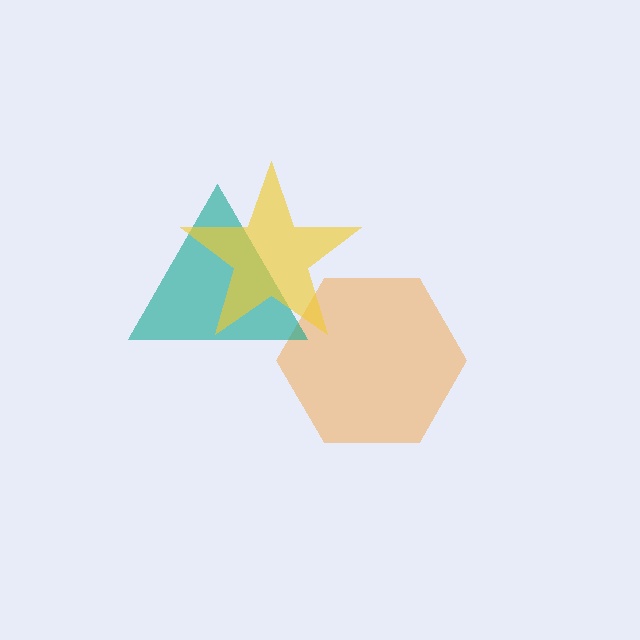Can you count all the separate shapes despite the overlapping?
Yes, there are 3 separate shapes.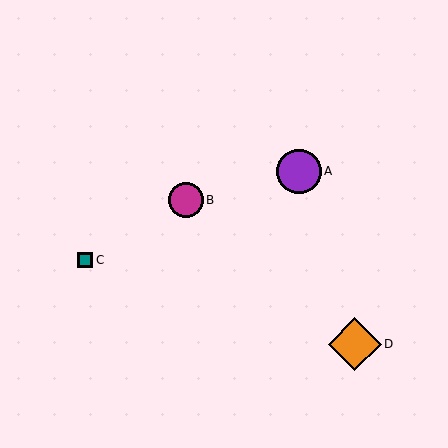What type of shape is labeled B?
Shape B is a magenta circle.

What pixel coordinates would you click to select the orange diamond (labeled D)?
Click at (355, 344) to select the orange diamond D.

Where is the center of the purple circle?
The center of the purple circle is at (299, 171).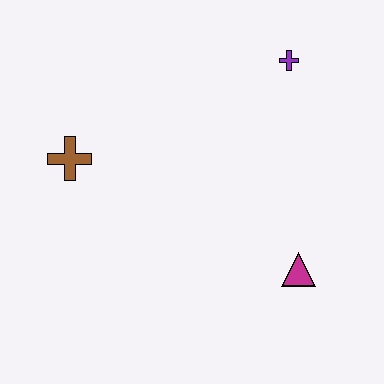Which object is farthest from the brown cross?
The magenta triangle is farthest from the brown cross.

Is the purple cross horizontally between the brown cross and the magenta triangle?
Yes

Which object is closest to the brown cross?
The purple cross is closest to the brown cross.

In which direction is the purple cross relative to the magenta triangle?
The purple cross is above the magenta triangle.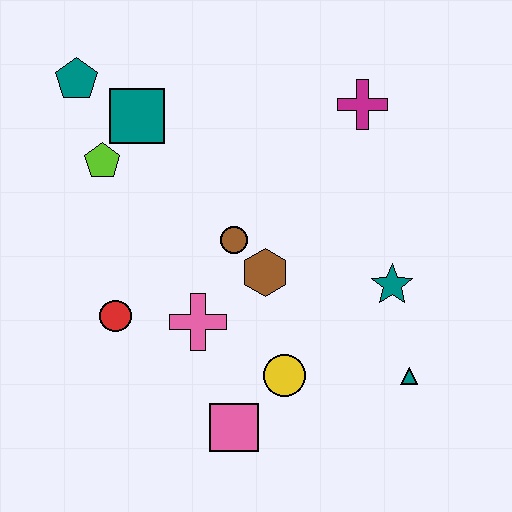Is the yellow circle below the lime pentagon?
Yes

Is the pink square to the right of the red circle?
Yes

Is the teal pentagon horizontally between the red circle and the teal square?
No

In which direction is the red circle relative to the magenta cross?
The red circle is to the left of the magenta cross.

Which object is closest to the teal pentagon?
The teal square is closest to the teal pentagon.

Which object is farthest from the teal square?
The teal triangle is farthest from the teal square.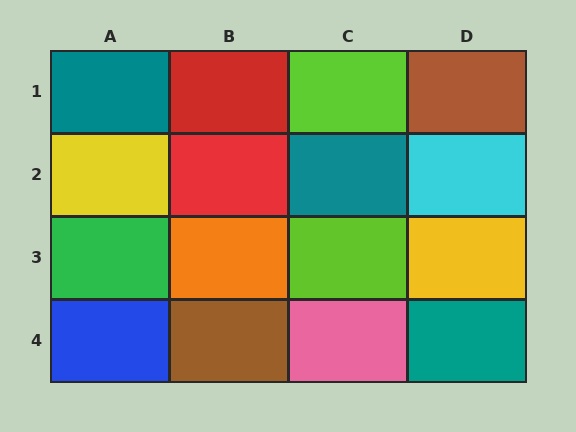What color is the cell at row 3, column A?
Green.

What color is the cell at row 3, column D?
Yellow.